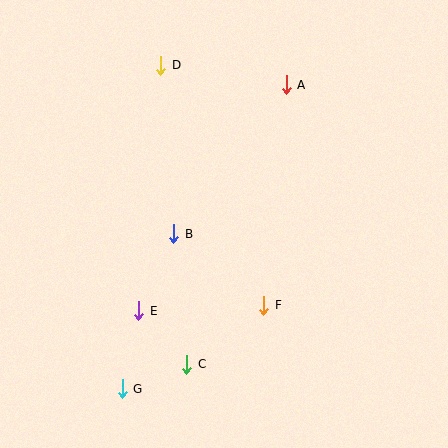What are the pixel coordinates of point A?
Point A is at (286, 85).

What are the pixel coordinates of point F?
Point F is at (264, 305).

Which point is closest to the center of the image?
Point B at (174, 234) is closest to the center.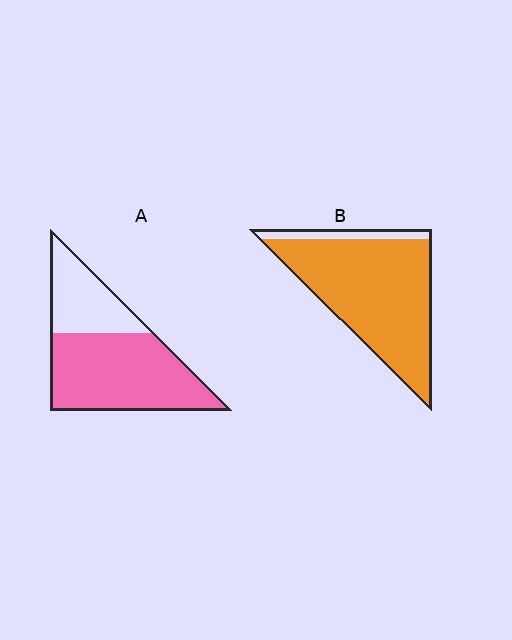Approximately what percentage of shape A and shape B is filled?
A is approximately 65% and B is approximately 90%.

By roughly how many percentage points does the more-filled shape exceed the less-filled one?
By roughly 20 percentage points (B over A).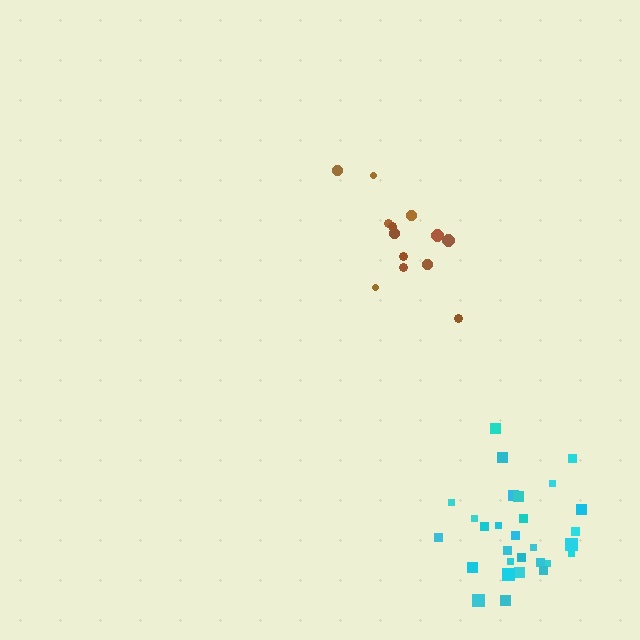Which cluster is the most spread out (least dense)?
Brown.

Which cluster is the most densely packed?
Cyan.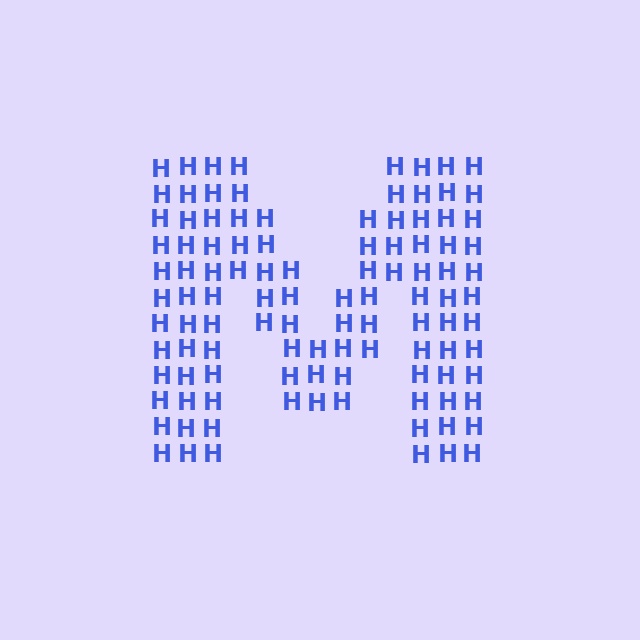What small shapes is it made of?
It is made of small letter H's.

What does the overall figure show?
The overall figure shows the letter M.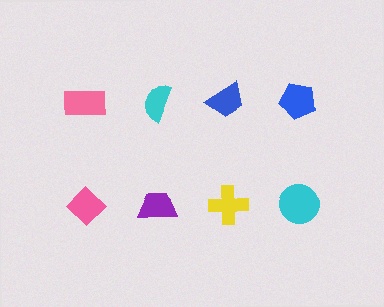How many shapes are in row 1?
4 shapes.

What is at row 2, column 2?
A purple trapezoid.